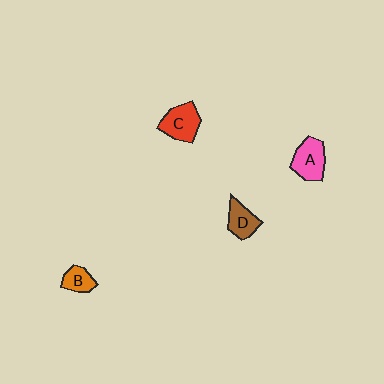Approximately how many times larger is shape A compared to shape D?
Approximately 1.3 times.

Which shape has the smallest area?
Shape B (orange).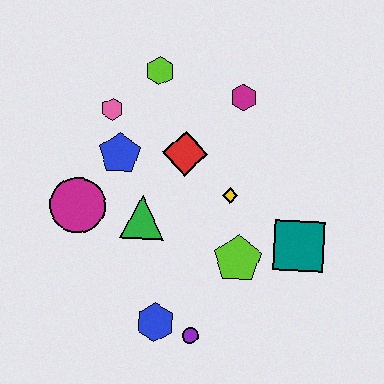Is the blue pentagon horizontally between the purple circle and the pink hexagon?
Yes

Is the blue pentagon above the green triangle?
Yes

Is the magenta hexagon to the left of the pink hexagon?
No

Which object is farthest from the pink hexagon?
The purple circle is farthest from the pink hexagon.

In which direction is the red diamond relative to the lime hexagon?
The red diamond is below the lime hexagon.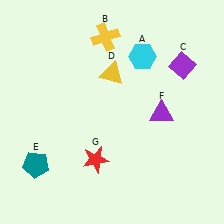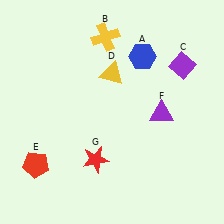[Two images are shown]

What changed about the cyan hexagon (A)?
In Image 1, A is cyan. In Image 2, it changed to blue.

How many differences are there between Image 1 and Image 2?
There are 2 differences between the two images.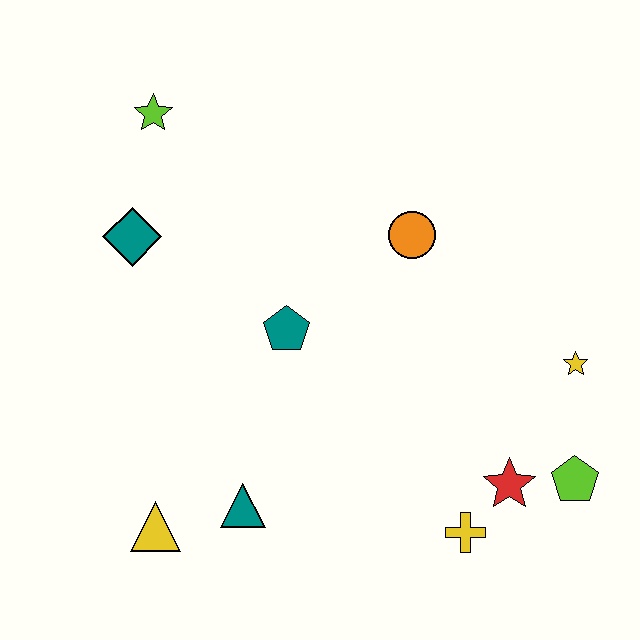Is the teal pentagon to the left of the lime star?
No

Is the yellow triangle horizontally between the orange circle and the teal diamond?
Yes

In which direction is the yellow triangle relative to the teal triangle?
The yellow triangle is to the left of the teal triangle.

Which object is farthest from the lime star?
The lime pentagon is farthest from the lime star.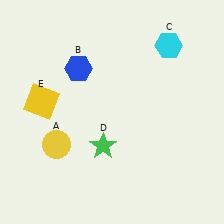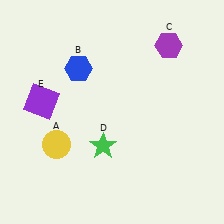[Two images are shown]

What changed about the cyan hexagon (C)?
In Image 1, C is cyan. In Image 2, it changed to purple.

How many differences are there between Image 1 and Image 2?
There are 2 differences between the two images.